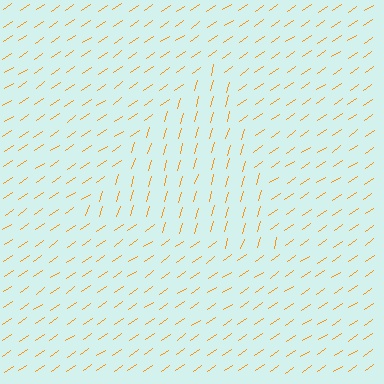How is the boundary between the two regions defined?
The boundary is defined purely by a change in line orientation (approximately 39 degrees difference). All lines are the same color and thickness.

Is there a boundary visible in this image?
Yes, there is a texture boundary formed by a change in line orientation.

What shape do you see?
I see a triangle.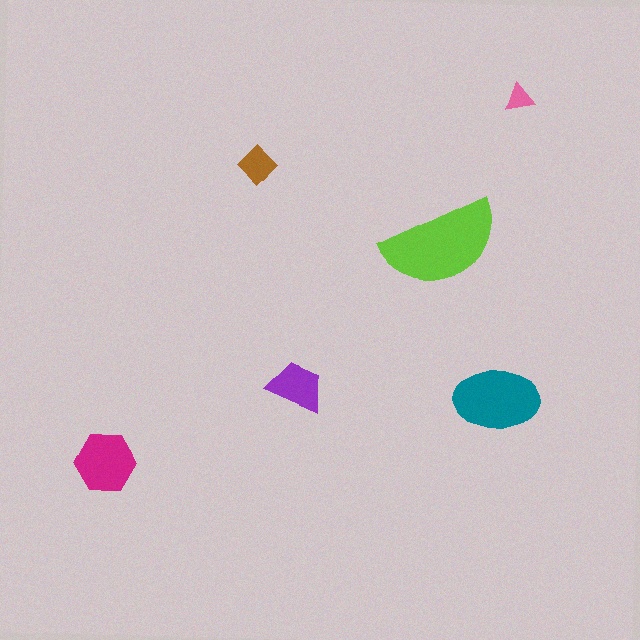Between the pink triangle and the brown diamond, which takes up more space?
The brown diamond.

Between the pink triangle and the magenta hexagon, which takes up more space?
The magenta hexagon.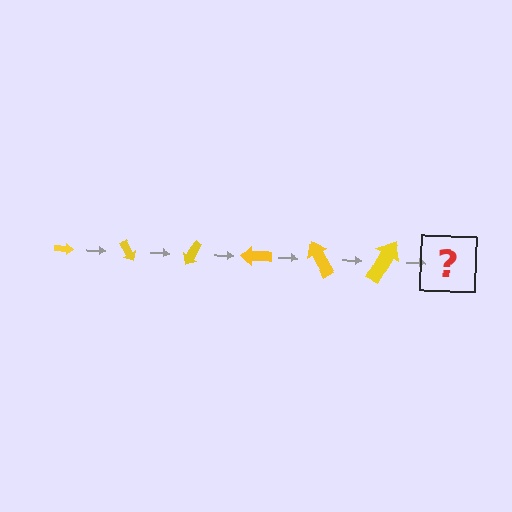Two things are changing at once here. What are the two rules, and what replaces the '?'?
The two rules are that the arrow grows larger each step and it rotates 60 degrees each step. The '?' should be an arrow, larger than the previous one and rotated 360 degrees from the start.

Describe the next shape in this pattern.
It should be an arrow, larger than the previous one and rotated 360 degrees from the start.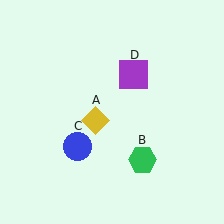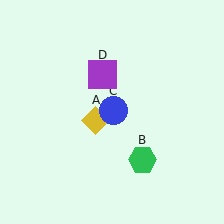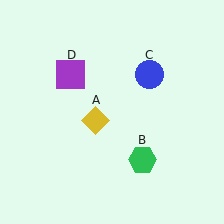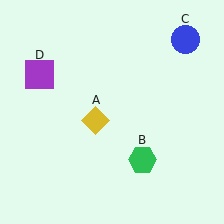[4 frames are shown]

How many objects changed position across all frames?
2 objects changed position: blue circle (object C), purple square (object D).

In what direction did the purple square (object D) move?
The purple square (object D) moved left.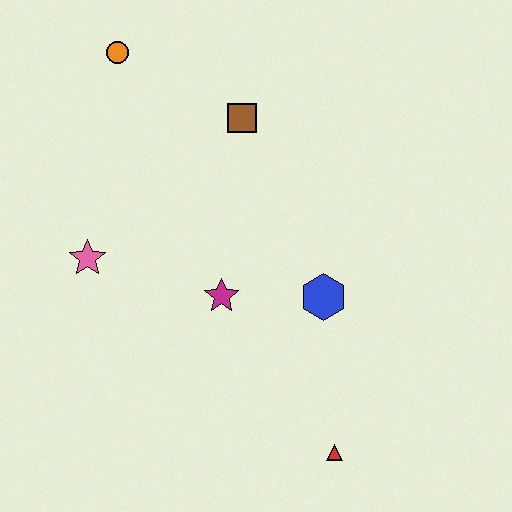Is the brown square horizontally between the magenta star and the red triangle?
Yes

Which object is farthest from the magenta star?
The orange circle is farthest from the magenta star.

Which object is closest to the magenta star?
The blue hexagon is closest to the magenta star.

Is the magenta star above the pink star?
No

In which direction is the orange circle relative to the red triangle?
The orange circle is above the red triangle.